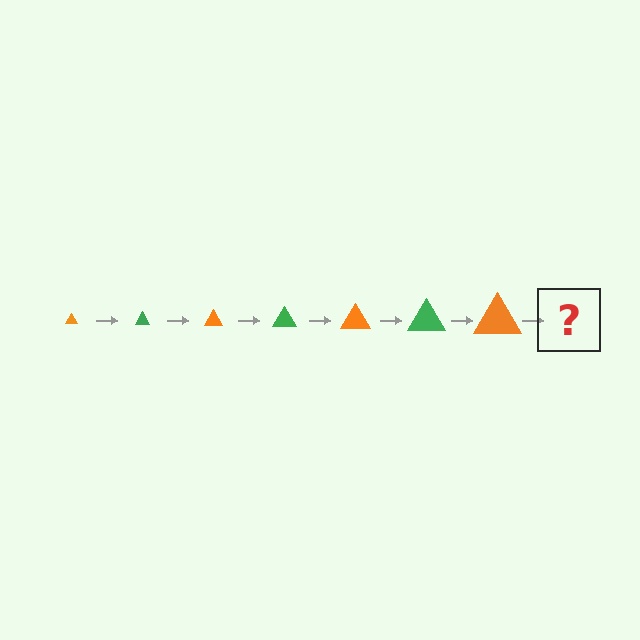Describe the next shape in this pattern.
It should be a green triangle, larger than the previous one.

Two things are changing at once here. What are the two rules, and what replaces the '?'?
The two rules are that the triangle grows larger each step and the color cycles through orange and green. The '?' should be a green triangle, larger than the previous one.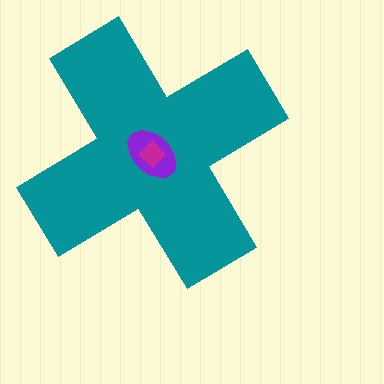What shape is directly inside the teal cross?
The purple ellipse.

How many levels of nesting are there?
3.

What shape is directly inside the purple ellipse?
The magenta diamond.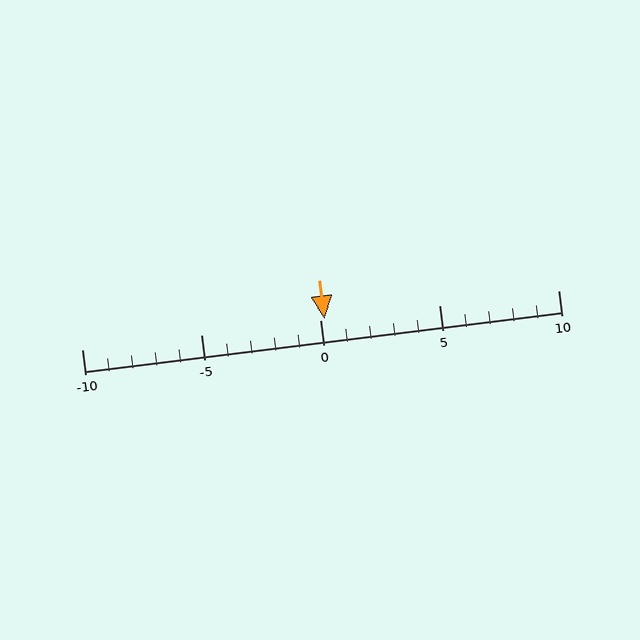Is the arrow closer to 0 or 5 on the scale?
The arrow is closer to 0.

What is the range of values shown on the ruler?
The ruler shows values from -10 to 10.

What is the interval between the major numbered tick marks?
The major tick marks are spaced 5 units apart.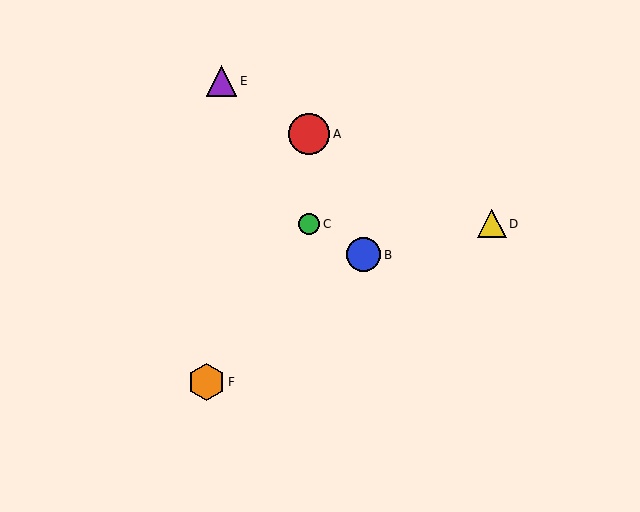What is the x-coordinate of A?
Object A is at x≈309.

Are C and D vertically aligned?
No, C is at x≈309 and D is at x≈492.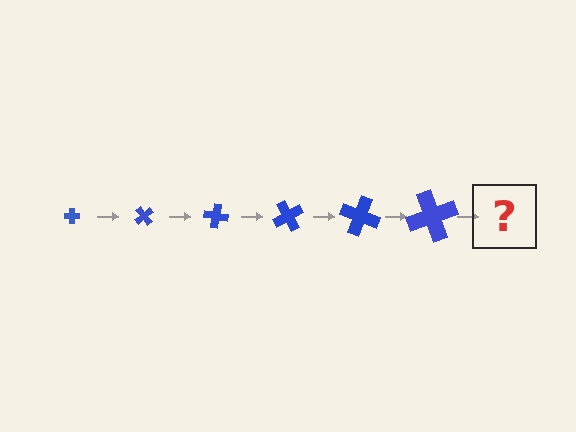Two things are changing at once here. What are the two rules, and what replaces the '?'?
The two rules are that the cross grows larger each step and it rotates 50 degrees each step. The '?' should be a cross, larger than the previous one and rotated 300 degrees from the start.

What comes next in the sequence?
The next element should be a cross, larger than the previous one and rotated 300 degrees from the start.